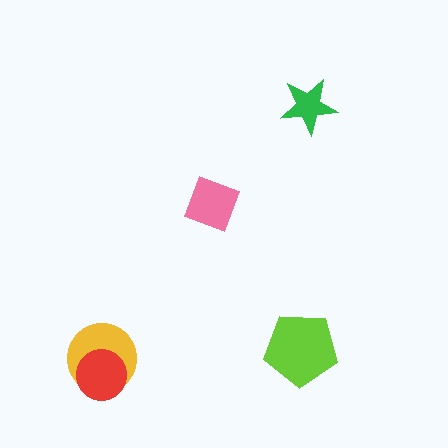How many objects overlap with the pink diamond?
0 objects overlap with the pink diamond.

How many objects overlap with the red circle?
1 object overlaps with the red circle.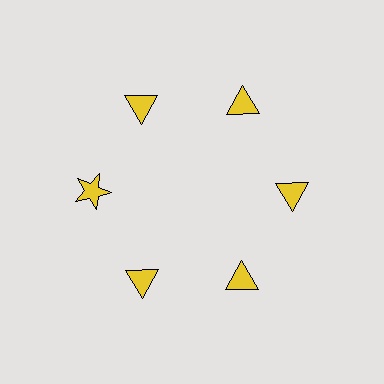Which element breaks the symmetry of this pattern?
The yellow star at roughly the 9 o'clock position breaks the symmetry. All other shapes are yellow triangles.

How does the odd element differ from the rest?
It has a different shape: star instead of triangle.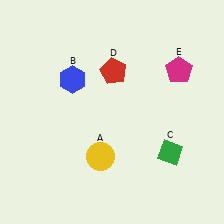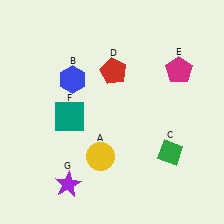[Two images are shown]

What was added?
A teal square (F), a purple star (G) were added in Image 2.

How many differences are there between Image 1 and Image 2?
There are 2 differences between the two images.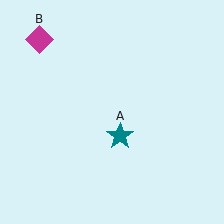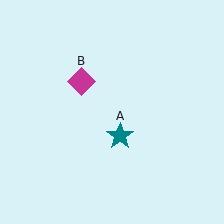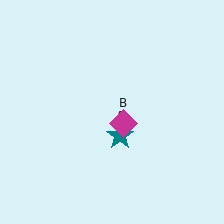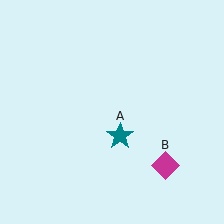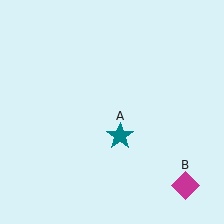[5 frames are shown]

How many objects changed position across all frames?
1 object changed position: magenta diamond (object B).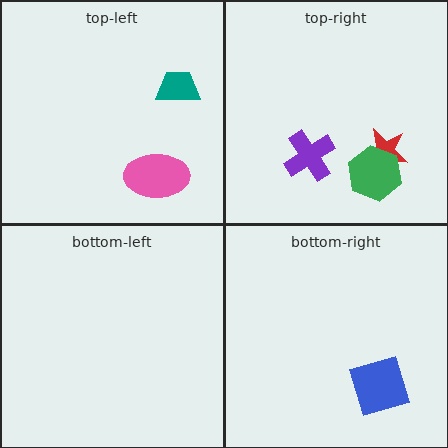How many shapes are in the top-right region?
3.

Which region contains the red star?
The top-right region.